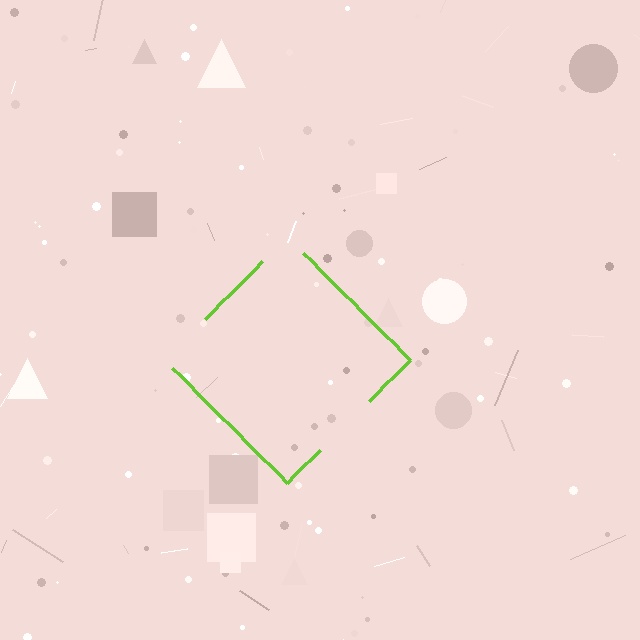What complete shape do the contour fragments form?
The contour fragments form a diamond.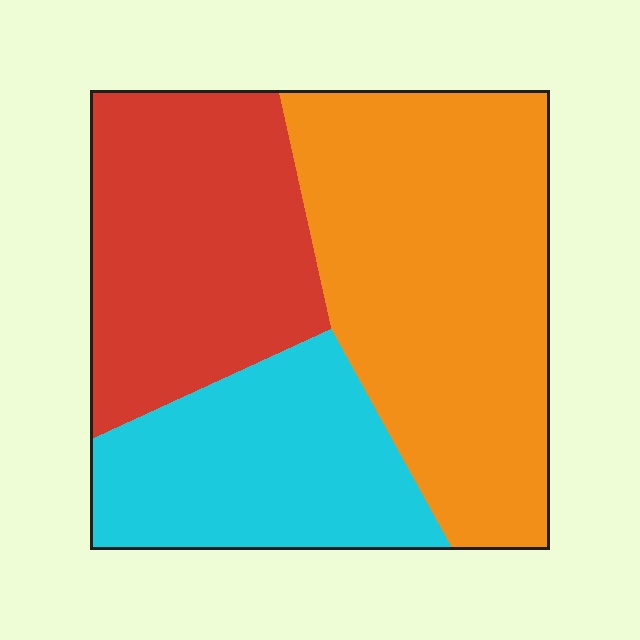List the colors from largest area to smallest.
From largest to smallest: orange, red, cyan.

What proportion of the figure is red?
Red covers about 30% of the figure.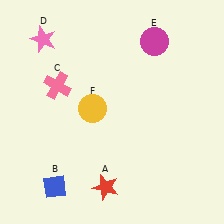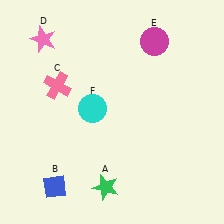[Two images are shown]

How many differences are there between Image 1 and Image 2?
There are 2 differences between the two images.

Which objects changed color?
A changed from red to green. F changed from yellow to cyan.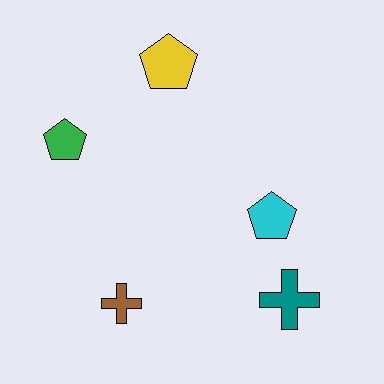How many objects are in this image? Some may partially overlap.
There are 5 objects.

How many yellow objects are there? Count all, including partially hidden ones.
There is 1 yellow object.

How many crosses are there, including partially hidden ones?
There are 2 crosses.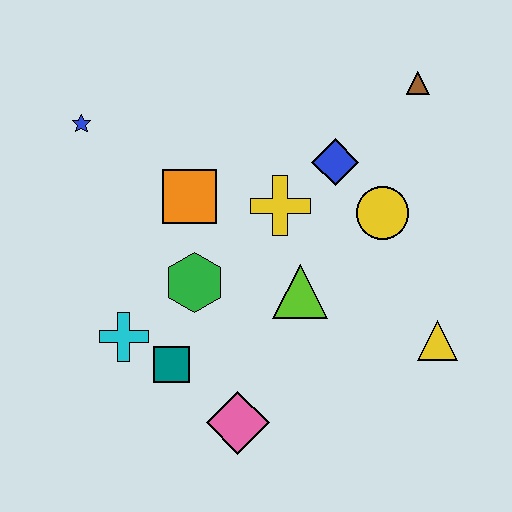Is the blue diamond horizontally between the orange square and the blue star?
No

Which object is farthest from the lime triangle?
The blue star is farthest from the lime triangle.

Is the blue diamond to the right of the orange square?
Yes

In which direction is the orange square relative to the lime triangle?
The orange square is to the left of the lime triangle.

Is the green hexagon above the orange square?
No